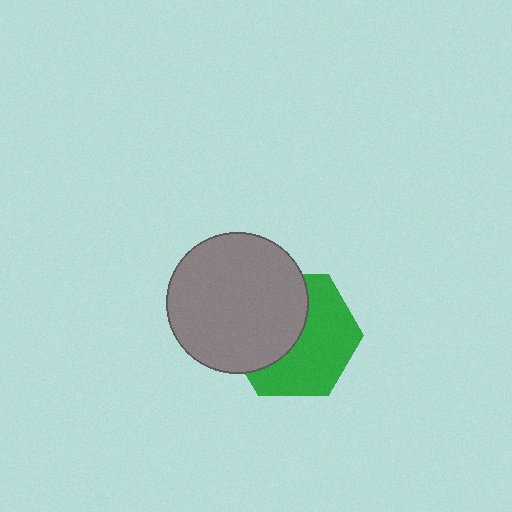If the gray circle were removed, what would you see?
You would see the complete green hexagon.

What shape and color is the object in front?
The object in front is a gray circle.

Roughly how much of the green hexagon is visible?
About half of it is visible (roughly 54%).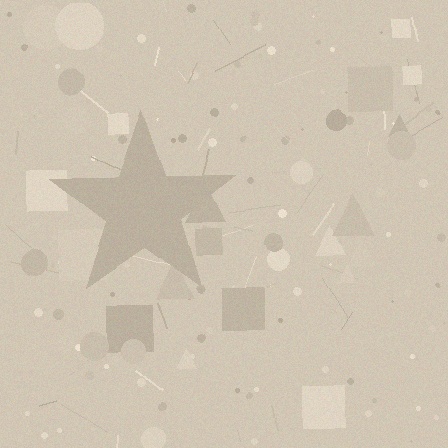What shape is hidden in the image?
A star is hidden in the image.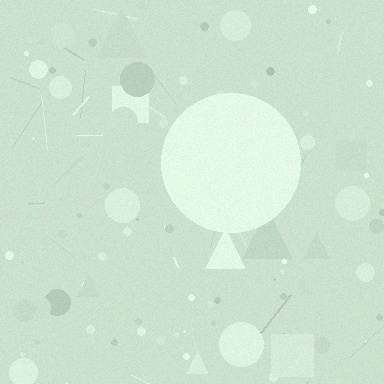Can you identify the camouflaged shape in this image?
The camouflaged shape is a circle.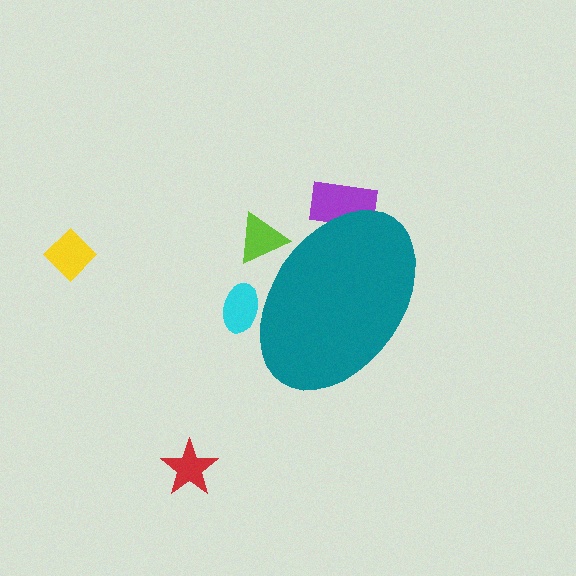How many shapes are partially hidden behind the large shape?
3 shapes are partially hidden.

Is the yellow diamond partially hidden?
No, the yellow diamond is fully visible.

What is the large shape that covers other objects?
A teal ellipse.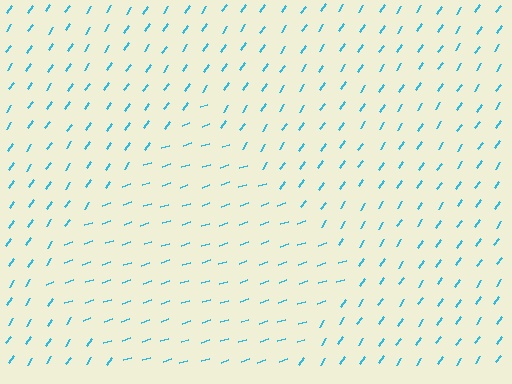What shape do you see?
I see a diamond.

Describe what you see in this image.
The image is filled with small cyan line segments. A diamond region in the image has lines oriented differently from the surrounding lines, creating a visible texture boundary.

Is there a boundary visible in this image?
Yes, there is a texture boundary formed by a change in line orientation.